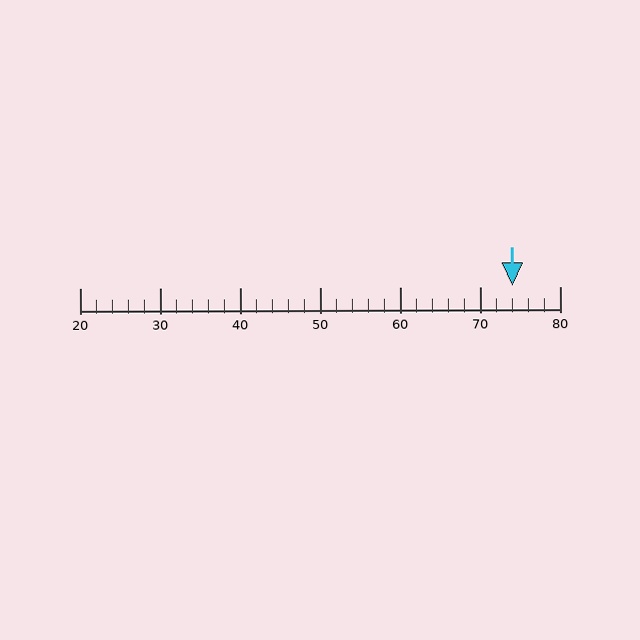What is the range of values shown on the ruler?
The ruler shows values from 20 to 80.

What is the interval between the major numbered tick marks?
The major tick marks are spaced 10 units apart.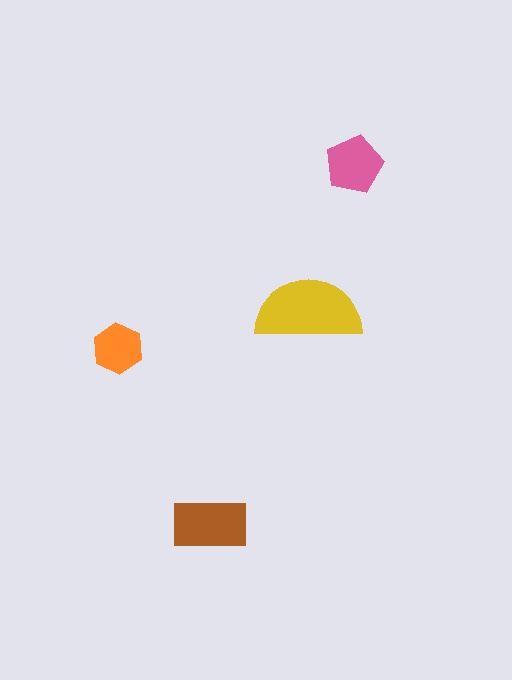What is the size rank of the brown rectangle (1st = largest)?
2nd.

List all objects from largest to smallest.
The yellow semicircle, the brown rectangle, the pink pentagon, the orange hexagon.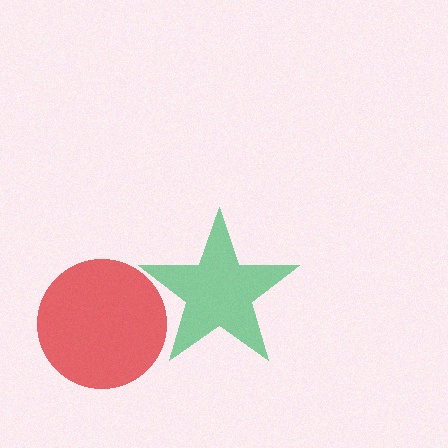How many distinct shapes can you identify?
There are 2 distinct shapes: a red circle, a green star.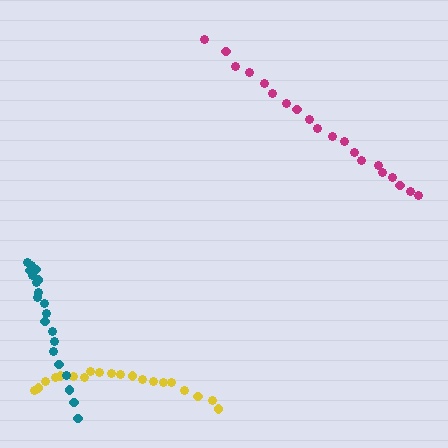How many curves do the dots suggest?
There are 3 distinct paths.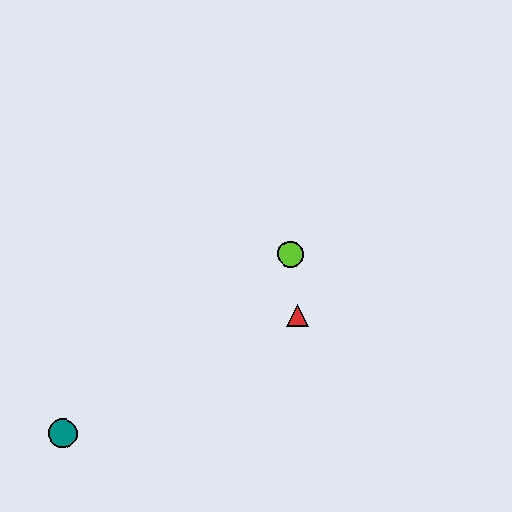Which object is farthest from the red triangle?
The teal circle is farthest from the red triangle.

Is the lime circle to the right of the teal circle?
Yes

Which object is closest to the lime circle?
The red triangle is closest to the lime circle.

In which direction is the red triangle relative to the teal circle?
The red triangle is to the right of the teal circle.